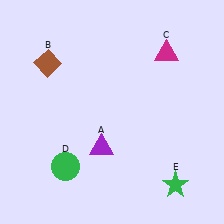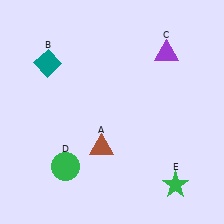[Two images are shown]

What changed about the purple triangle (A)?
In Image 1, A is purple. In Image 2, it changed to brown.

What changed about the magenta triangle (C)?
In Image 1, C is magenta. In Image 2, it changed to purple.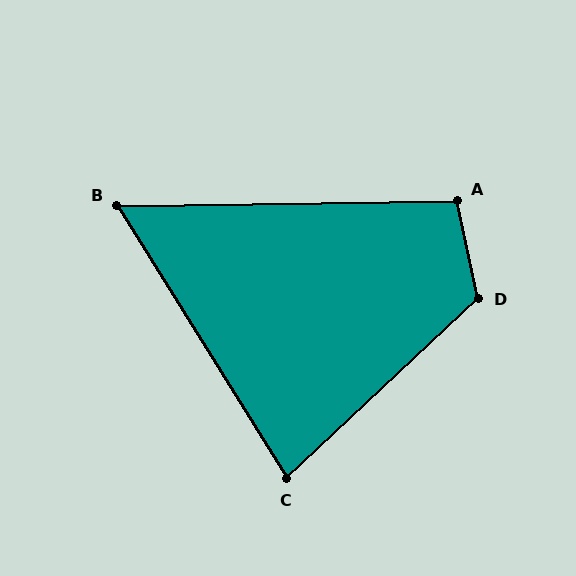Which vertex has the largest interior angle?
D, at approximately 121 degrees.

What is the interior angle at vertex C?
Approximately 79 degrees (acute).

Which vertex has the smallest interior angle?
B, at approximately 59 degrees.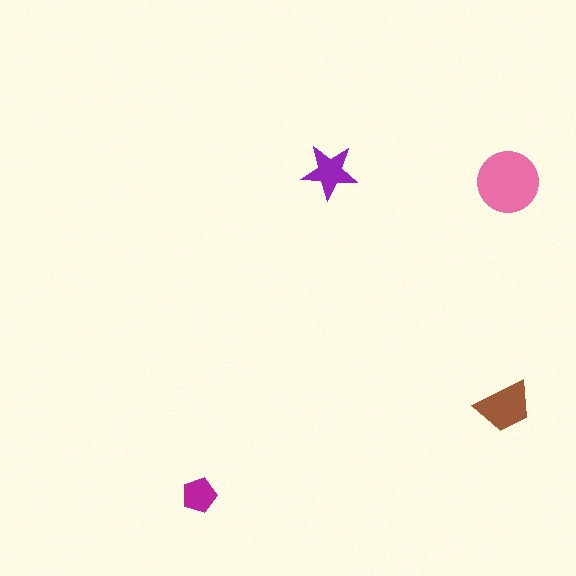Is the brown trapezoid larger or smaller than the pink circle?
Smaller.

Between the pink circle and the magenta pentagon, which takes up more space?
The pink circle.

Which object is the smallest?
The magenta pentagon.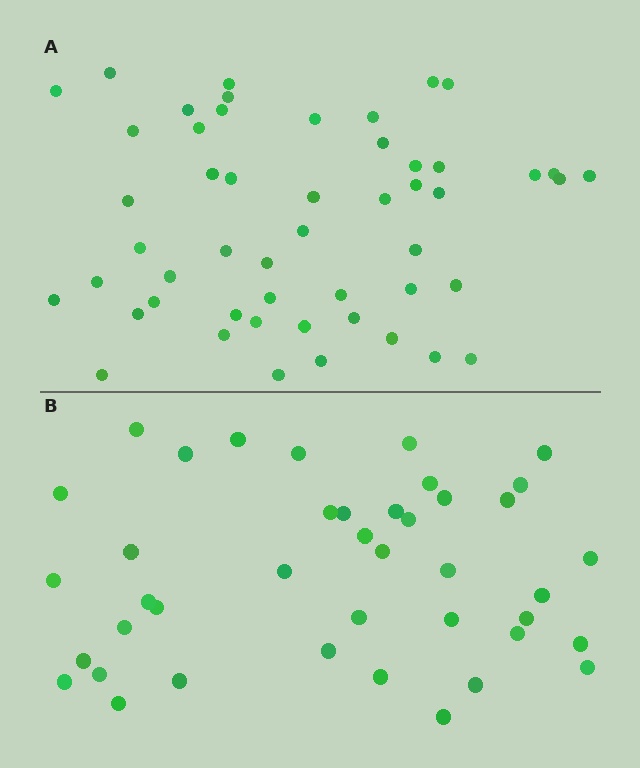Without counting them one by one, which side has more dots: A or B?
Region A (the top region) has more dots.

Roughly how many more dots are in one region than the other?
Region A has roughly 10 or so more dots than region B.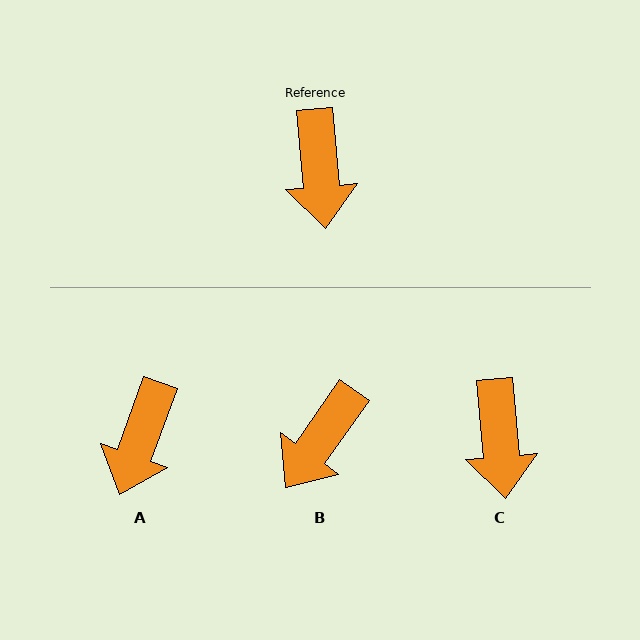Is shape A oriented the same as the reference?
No, it is off by about 25 degrees.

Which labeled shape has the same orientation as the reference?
C.